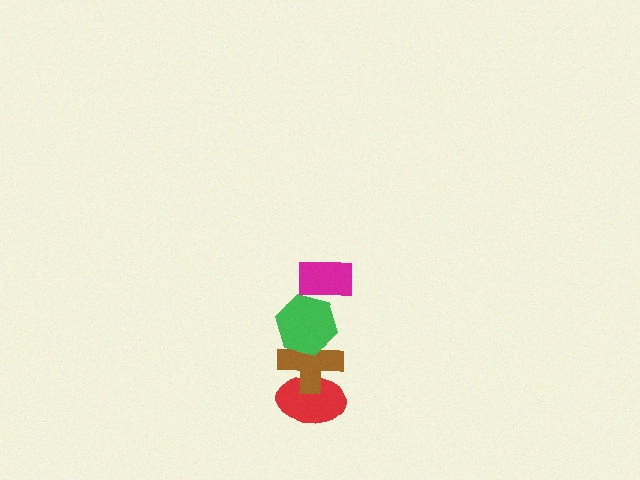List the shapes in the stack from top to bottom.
From top to bottom: the magenta rectangle, the green hexagon, the brown cross, the red ellipse.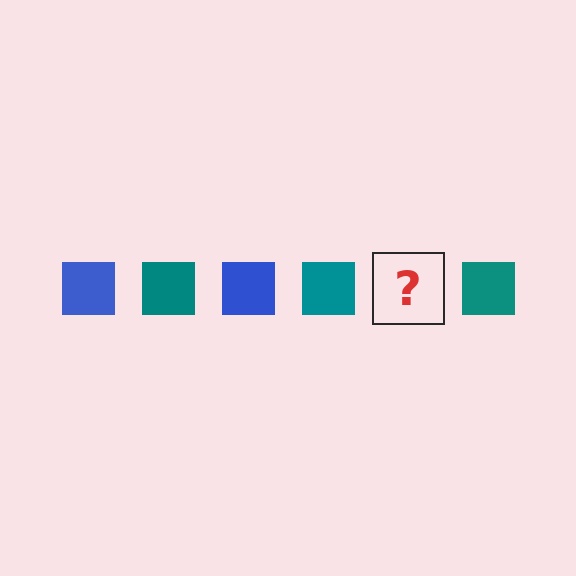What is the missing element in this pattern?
The missing element is a blue square.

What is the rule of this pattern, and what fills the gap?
The rule is that the pattern cycles through blue, teal squares. The gap should be filled with a blue square.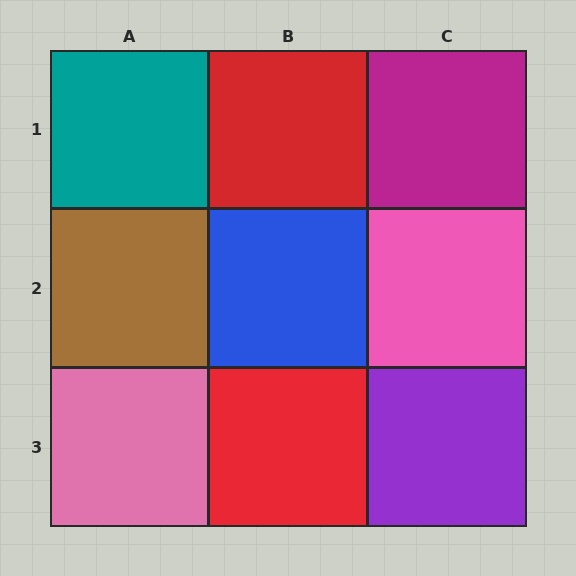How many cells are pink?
2 cells are pink.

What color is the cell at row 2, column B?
Blue.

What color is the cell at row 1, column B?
Red.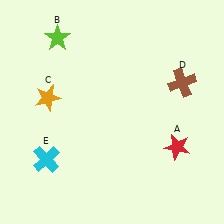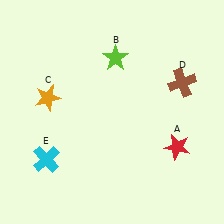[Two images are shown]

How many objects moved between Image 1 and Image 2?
1 object moved between the two images.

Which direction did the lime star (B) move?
The lime star (B) moved right.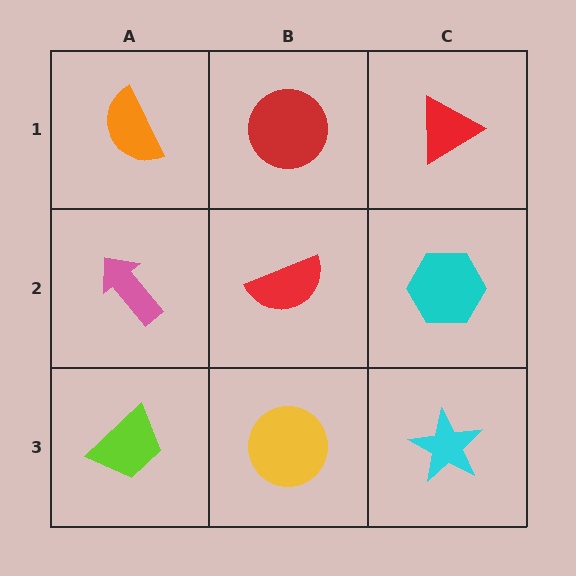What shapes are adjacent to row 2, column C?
A red triangle (row 1, column C), a cyan star (row 3, column C), a red semicircle (row 2, column B).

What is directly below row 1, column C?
A cyan hexagon.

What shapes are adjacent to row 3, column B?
A red semicircle (row 2, column B), a lime trapezoid (row 3, column A), a cyan star (row 3, column C).